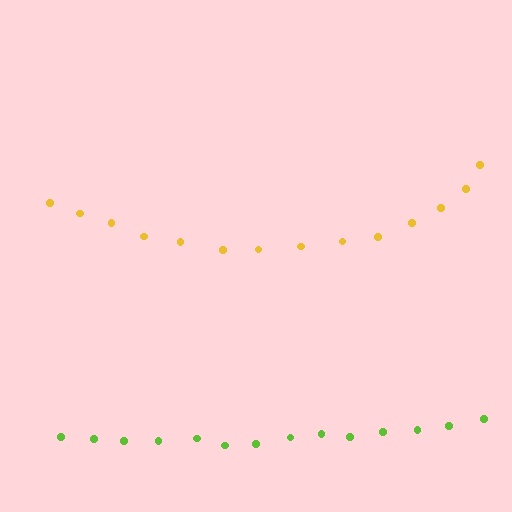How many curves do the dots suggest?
There are 2 distinct paths.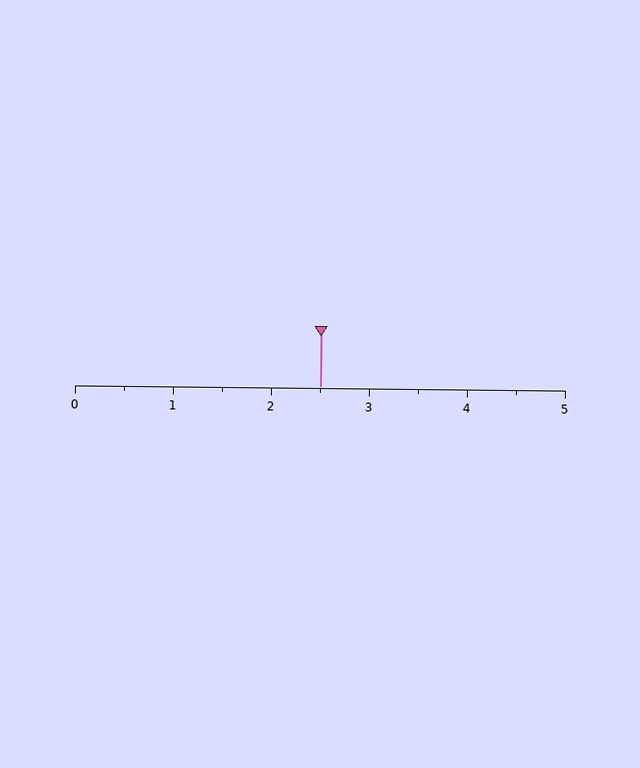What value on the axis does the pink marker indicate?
The marker indicates approximately 2.5.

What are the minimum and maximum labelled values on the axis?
The axis runs from 0 to 5.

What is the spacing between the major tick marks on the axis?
The major ticks are spaced 1 apart.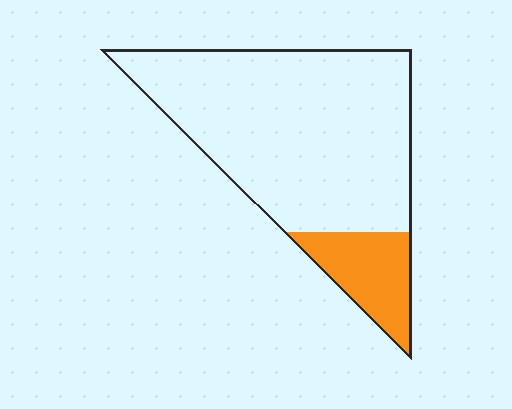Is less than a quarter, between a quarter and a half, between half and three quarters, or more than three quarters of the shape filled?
Less than a quarter.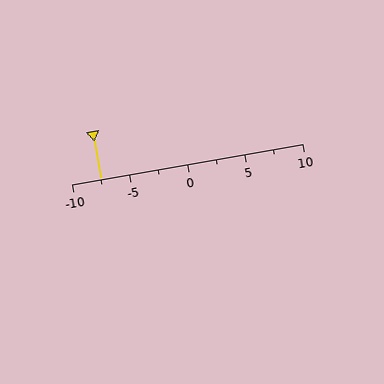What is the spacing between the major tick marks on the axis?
The major ticks are spaced 5 apart.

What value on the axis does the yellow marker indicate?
The marker indicates approximately -7.5.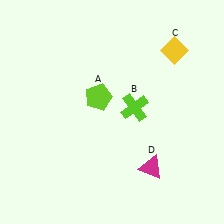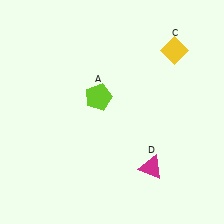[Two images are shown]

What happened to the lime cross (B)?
The lime cross (B) was removed in Image 2. It was in the top-right area of Image 1.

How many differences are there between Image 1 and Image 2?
There is 1 difference between the two images.